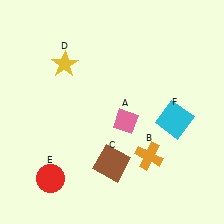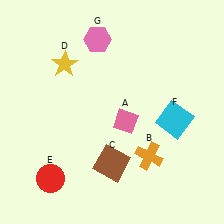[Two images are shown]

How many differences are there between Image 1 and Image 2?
There is 1 difference between the two images.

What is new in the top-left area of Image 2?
A pink hexagon (G) was added in the top-left area of Image 2.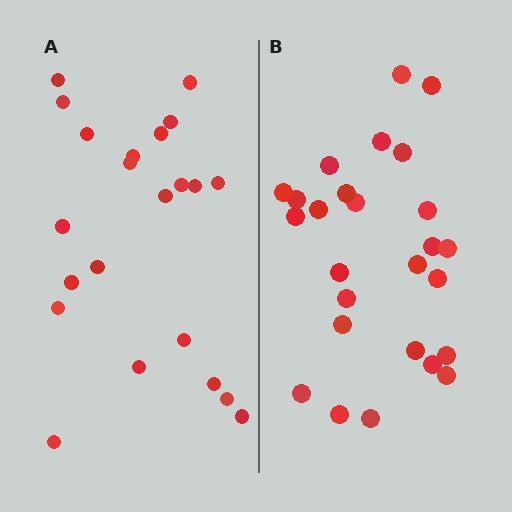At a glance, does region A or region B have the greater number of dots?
Region B (the right region) has more dots.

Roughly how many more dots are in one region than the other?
Region B has about 4 more dots than region A.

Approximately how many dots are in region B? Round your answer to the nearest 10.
About 30 dots. (The exact count is 26, which rounds to 30.)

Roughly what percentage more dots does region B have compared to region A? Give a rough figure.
About 20% more.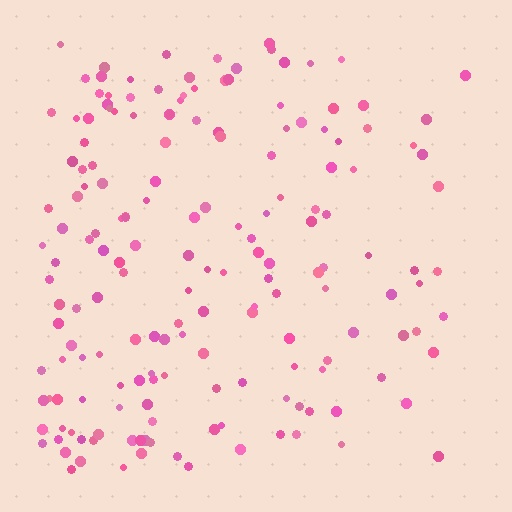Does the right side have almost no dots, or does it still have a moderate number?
Still a moderate number, just noticeably fewer than the left.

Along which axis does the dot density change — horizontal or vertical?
Horizontal.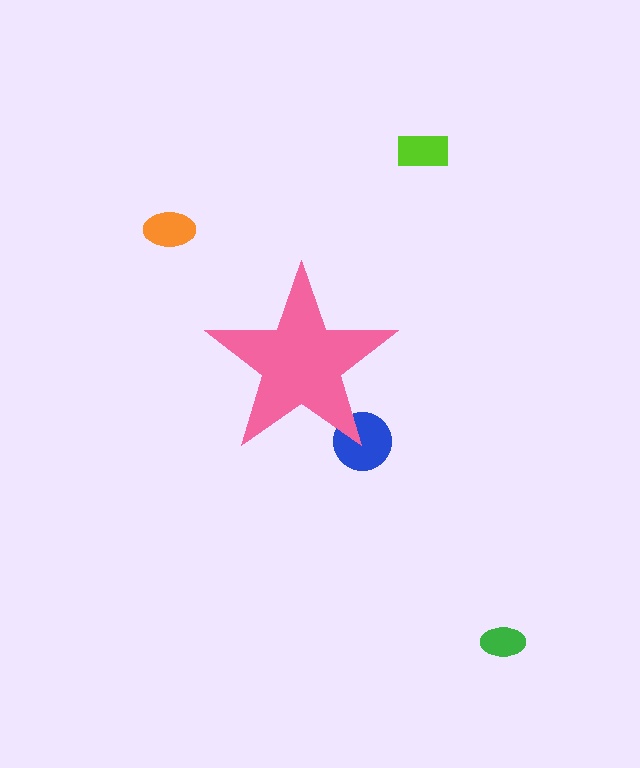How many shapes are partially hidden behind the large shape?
1 shape is partially hidden.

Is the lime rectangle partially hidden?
No, the lime rectangle is fully visible.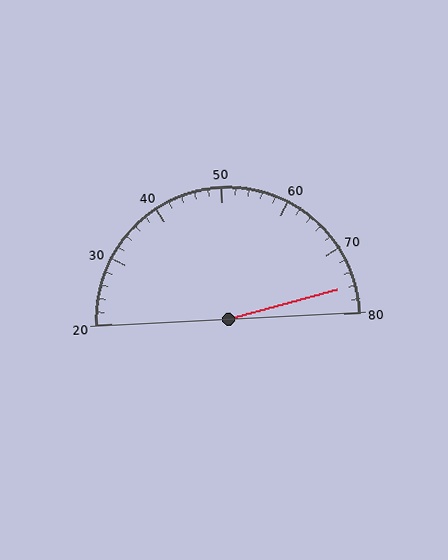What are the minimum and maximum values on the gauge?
The gauge ranges from 20 to 80.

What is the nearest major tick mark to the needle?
The nearest major tick mark is 80.